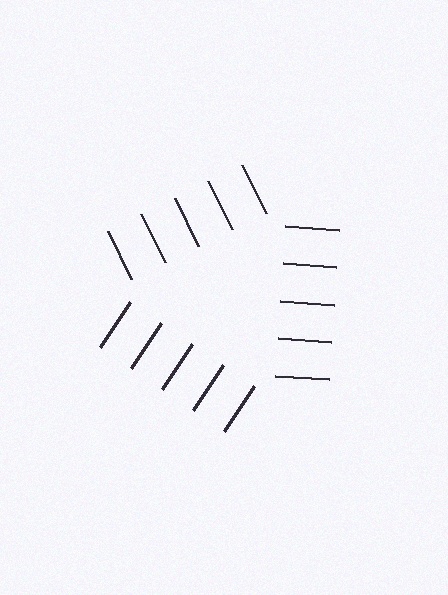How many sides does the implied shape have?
3 sides — the line-ends trace a triangle.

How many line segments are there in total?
15 — 5 along each of the 3 edges.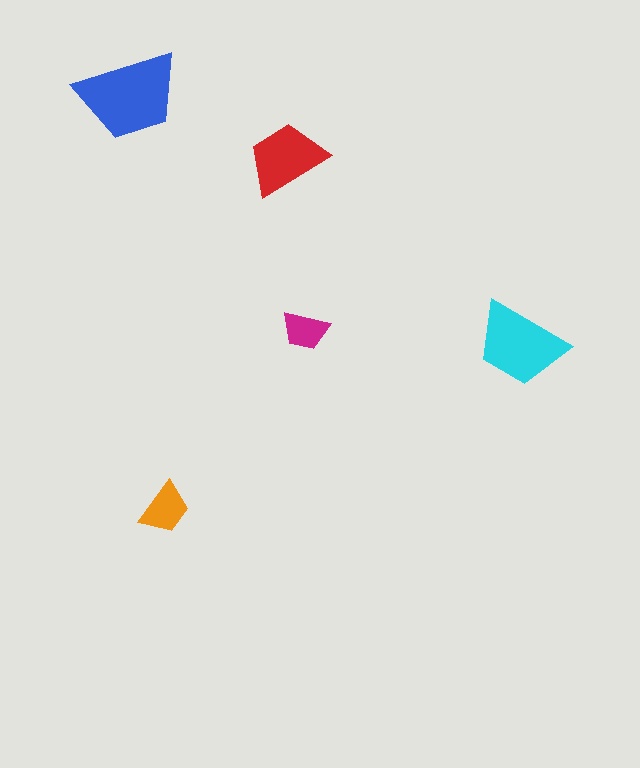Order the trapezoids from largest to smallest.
the blue one, the cyan one, the red one, the orange one, the magenta one.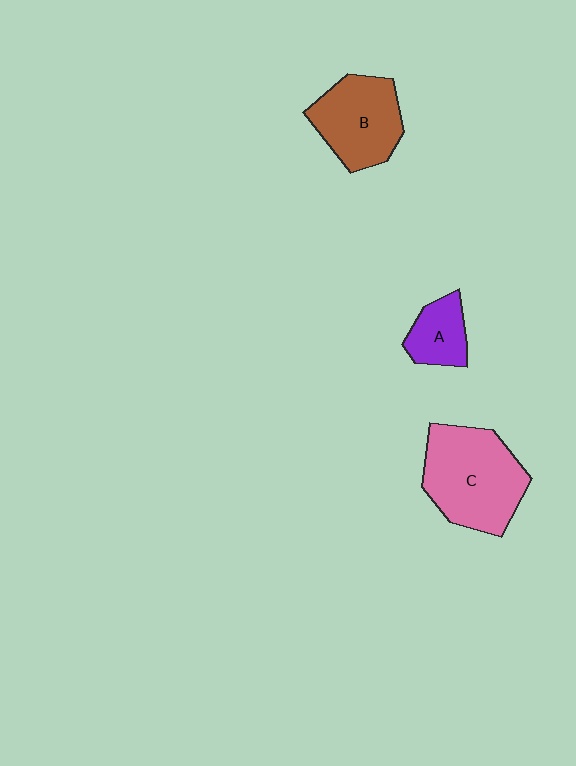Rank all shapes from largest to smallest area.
From largest to smallest: C (pink), B (brown), A (purple).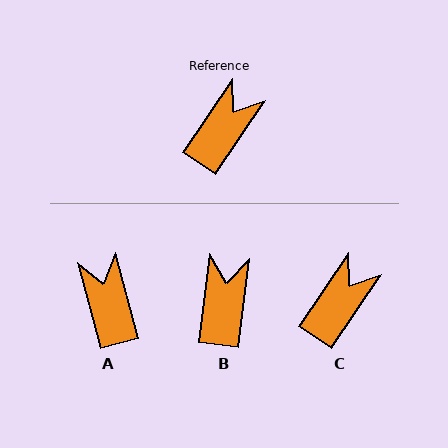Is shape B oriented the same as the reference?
No, it is off by about 27 degrees.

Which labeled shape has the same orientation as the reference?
C.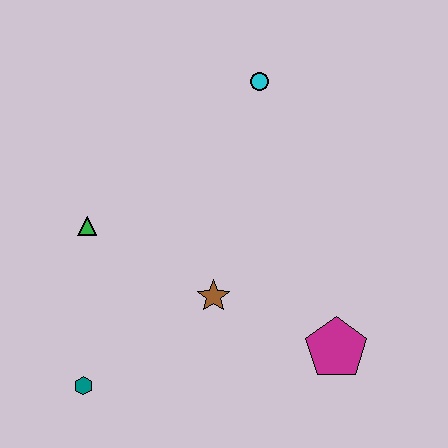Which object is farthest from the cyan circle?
The teal hexagon is farthest from the cyan circle.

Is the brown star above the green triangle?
No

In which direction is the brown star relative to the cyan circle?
The brown star is below the cyan circle.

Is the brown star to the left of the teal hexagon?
No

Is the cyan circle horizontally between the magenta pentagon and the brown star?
Yes